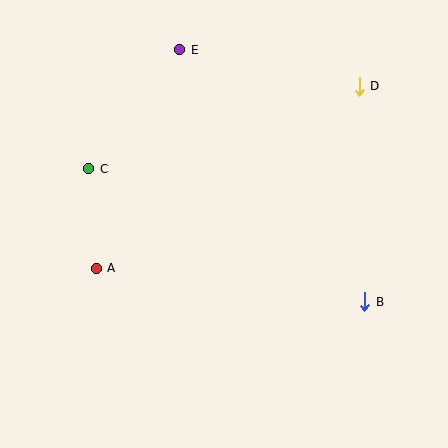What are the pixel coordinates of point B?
Point B is at (365, 302).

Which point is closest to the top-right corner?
Point D is closest to the top-right corner.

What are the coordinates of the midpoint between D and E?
The midpoint between D and E is at (269, 68).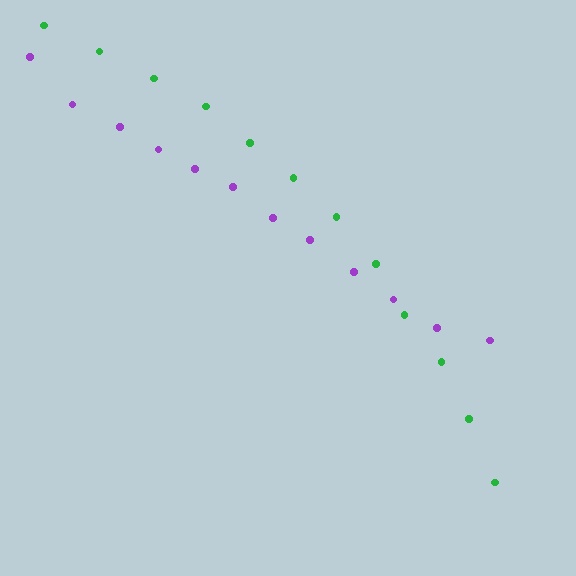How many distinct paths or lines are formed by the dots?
There are 2 distinct paths.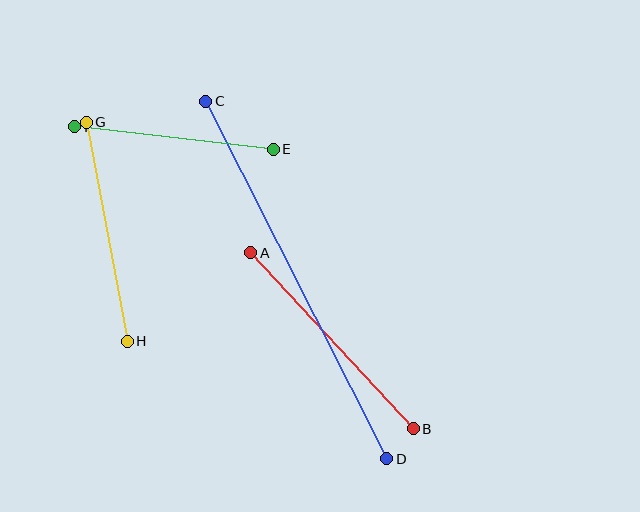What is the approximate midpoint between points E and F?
The midpoint is at approximately (174, 138) pixels.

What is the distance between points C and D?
The distance is approximately 401 pixels.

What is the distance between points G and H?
The distance is approximately 223 pixels.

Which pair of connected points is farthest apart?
Points C and D are farthest apart.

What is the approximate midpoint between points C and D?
The midpoint is at approximately (296, 280) pixels.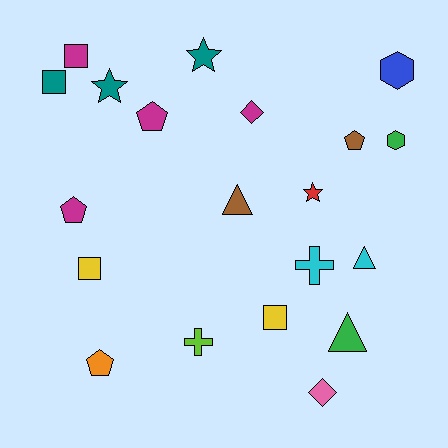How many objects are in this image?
There are 20 objects.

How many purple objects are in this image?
There are no purple objects.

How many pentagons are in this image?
There are 4 pentagons.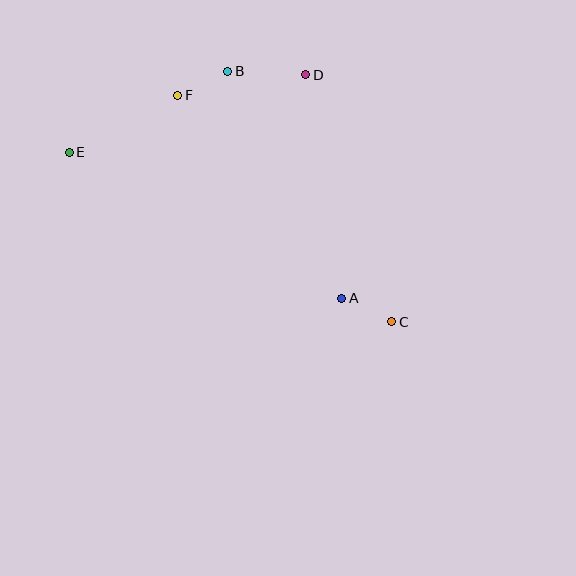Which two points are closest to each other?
Points A and C are closest to each other.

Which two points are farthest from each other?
Points C and E are farthest from each other.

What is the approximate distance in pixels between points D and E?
The distance between D and E is approximately 249 pixels.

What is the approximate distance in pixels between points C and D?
The distance between C and D is approximately 261 pixels.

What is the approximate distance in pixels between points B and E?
The distance between B and E is approximately 178 pixels.